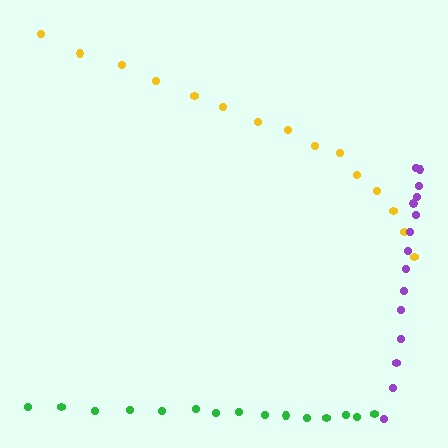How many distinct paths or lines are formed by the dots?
There are 3 distinct paths.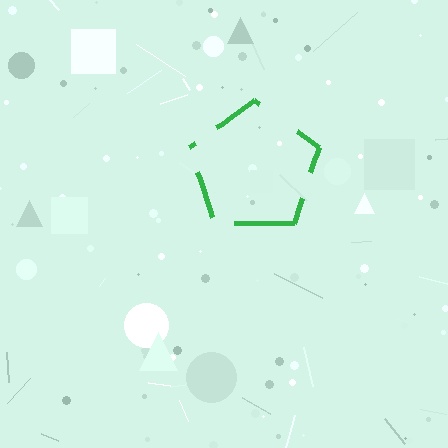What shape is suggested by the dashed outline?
The dashed outline suggests a pentagon.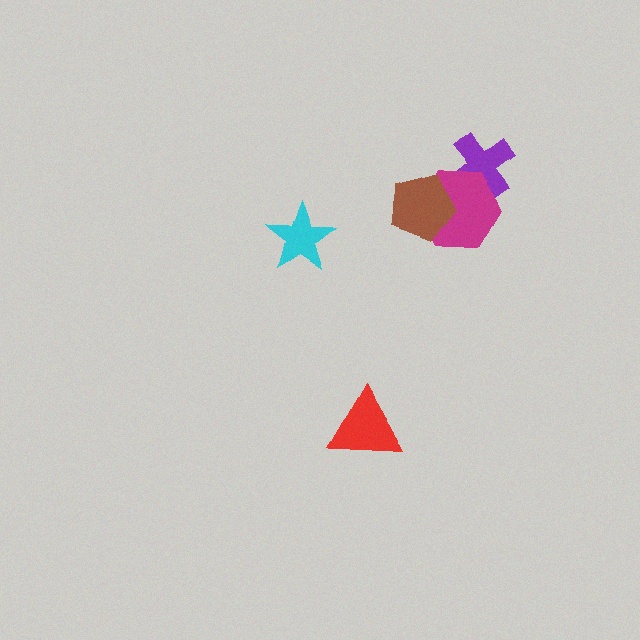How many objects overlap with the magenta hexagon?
2 objects overlap with the magenta hexagon.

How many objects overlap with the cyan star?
0 objects overlap with the cyan star.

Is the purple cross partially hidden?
Yes, it is partially covered by another shape.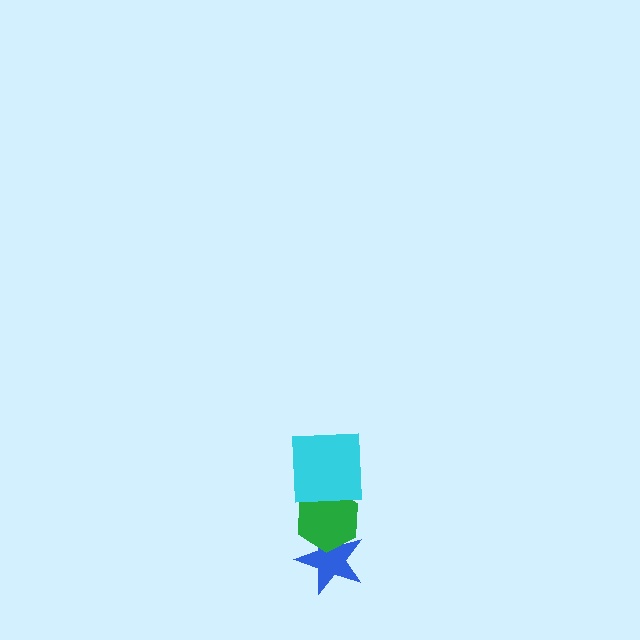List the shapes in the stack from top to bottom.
From top to bottom: the cyan square, the green hexagon, the blue star.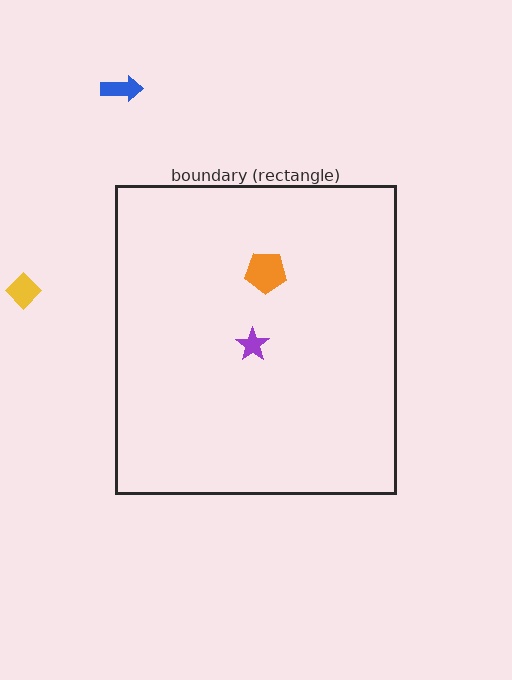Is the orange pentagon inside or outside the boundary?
Inside.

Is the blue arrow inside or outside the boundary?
Outside.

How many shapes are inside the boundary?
2 inside, 2 outside.